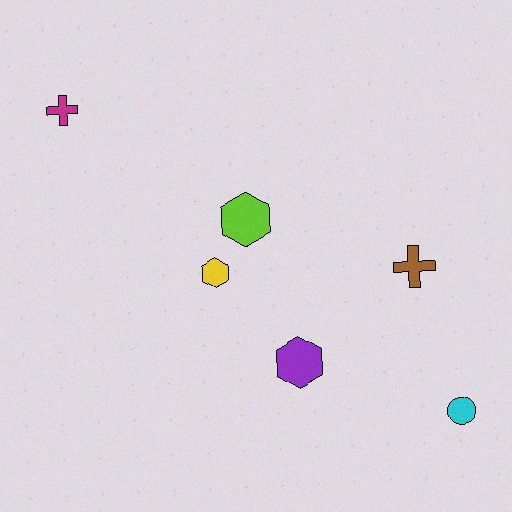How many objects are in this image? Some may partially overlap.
There are 6 objects.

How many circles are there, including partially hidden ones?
There is 1 circle.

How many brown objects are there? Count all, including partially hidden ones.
There is 1 brown object.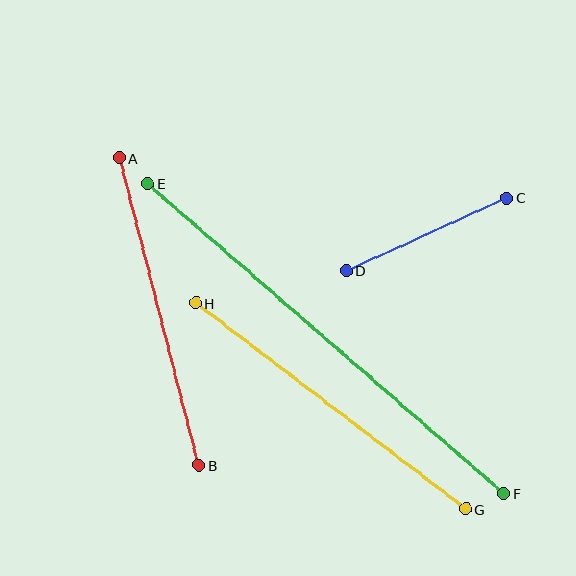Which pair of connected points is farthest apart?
Points E and F are farthest apart.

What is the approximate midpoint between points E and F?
The midpoint is at approximately (326, 339) pixels.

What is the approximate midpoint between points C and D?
The midpoint is at approximately (426, 234) pixels.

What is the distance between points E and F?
The distance is approximately 472 pixels.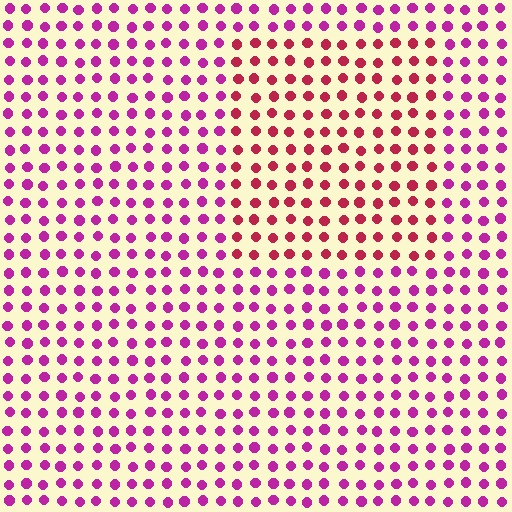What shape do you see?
I see a rectangle.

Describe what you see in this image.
The image is filled with small magenta elements in a uniform arrangement. A rectangle-shaped region is visible where the elements are tinted to a slightly different hue, forming a subtle color boundary.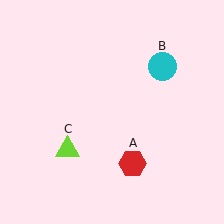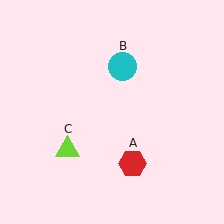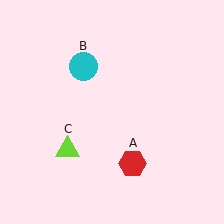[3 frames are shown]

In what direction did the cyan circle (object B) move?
The cyan circle (object B) moved left.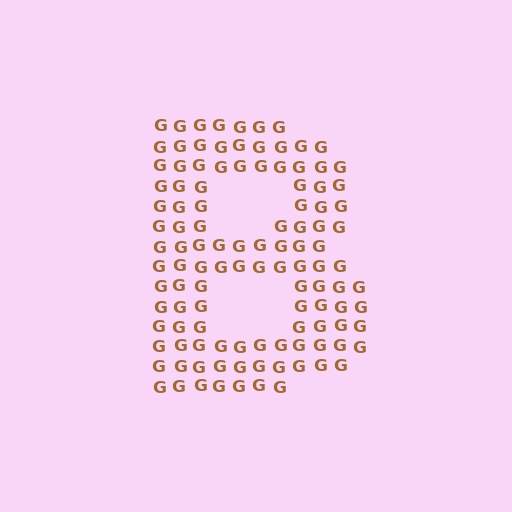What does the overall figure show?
The overall figure shows the letter B.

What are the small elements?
The small elements are letter G's.